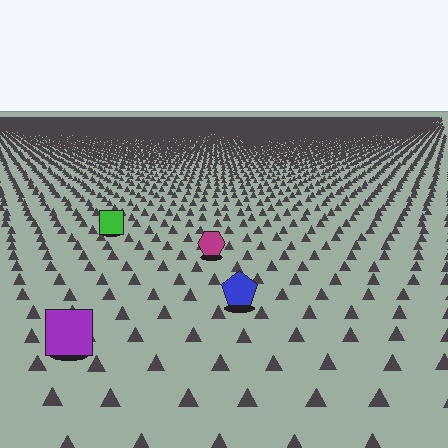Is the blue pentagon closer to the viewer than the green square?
Yes. The blue pentagon is closer — you can tell from the texture gradient: the ground texture is coarser near it.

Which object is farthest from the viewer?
The green square is farthest from the viewer. It appears smaller and the ground texture around it is denser.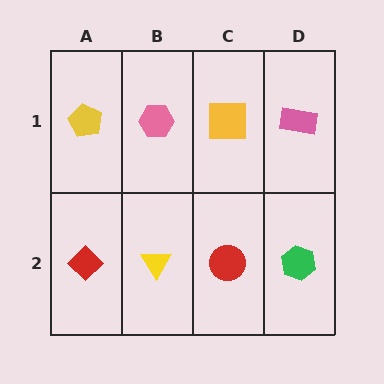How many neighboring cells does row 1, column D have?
2.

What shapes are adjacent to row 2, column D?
A pink rectangle (row 1, column D), a red circle (row 2, column C).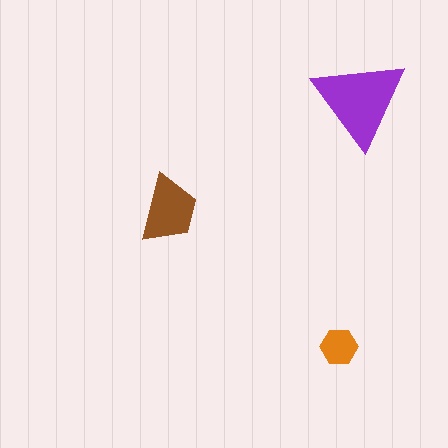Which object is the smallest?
The orange hexagon.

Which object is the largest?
The purple triangle.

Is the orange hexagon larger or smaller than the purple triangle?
Smaller.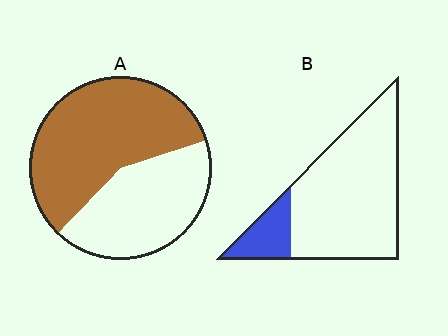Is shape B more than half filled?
No.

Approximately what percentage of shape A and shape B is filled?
A is approximately 60% and B is approximately 15%.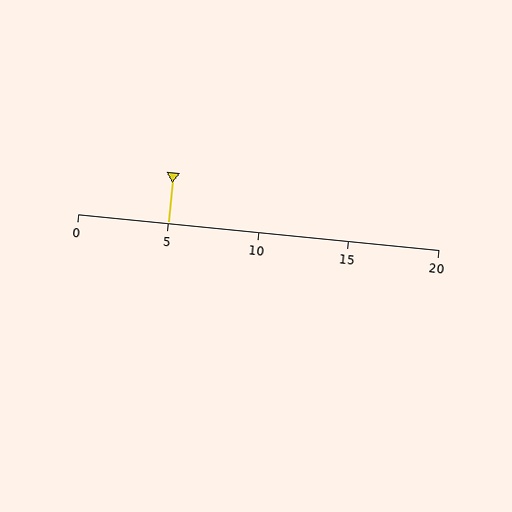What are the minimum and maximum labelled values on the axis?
The axis runs from 0 to 20.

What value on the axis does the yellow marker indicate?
The marker indicates approximately 5.